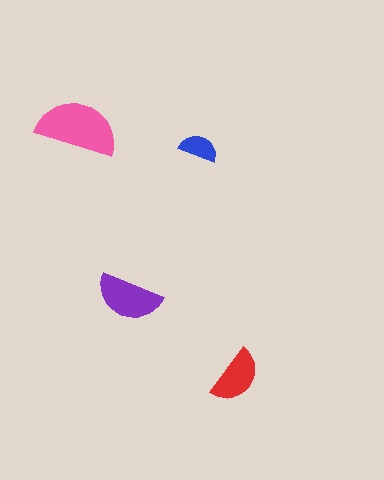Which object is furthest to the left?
The pink semicircle is leftmost.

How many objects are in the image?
There are 4 objects in the image.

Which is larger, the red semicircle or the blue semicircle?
The red one.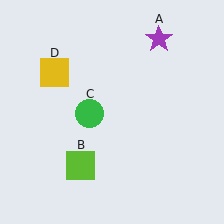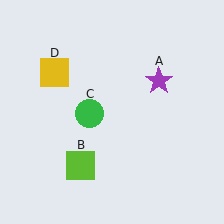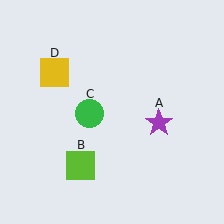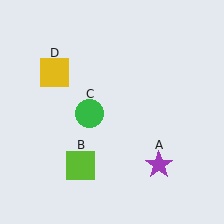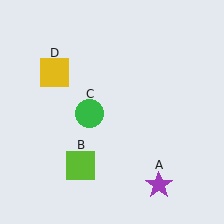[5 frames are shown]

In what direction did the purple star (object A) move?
The purple star (object A) moved down.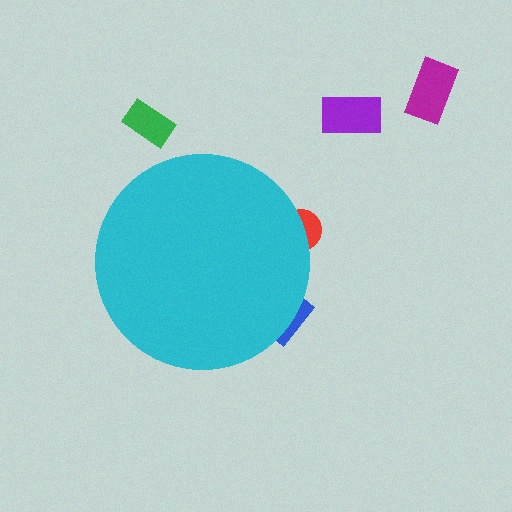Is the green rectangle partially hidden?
No, the green rectangle is fully visible.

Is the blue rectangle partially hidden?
Yes, the blue rectangle is partially hidden behind the cyan circle.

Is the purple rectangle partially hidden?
No, the purple rectangle is fully visible.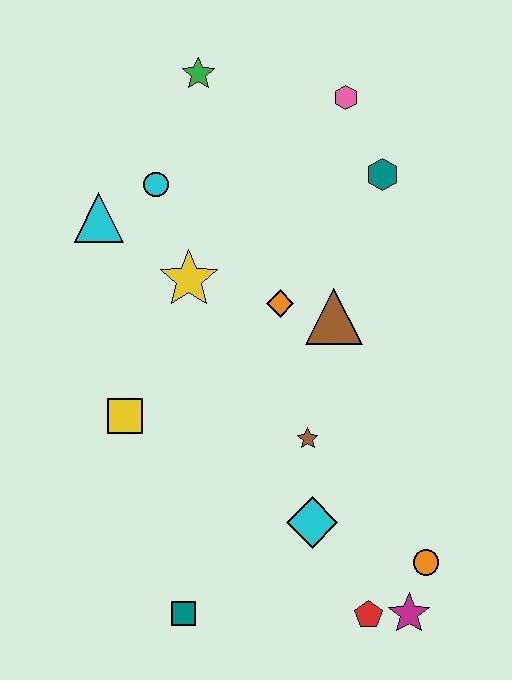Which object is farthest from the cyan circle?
The magenta star is farthest from the cyan circle.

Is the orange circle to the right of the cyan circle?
Yes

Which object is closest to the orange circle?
The magenta star is closest to the orange circle.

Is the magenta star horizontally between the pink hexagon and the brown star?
No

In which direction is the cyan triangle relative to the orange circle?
The cyan triangle is above the orange circle.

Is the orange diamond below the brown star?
No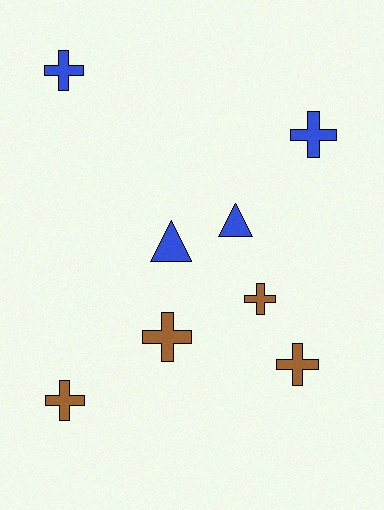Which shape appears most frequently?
Cross, with 6 objects.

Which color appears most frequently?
Blue, with 4 objects.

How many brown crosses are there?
There are 4 brown crosses.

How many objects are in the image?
There are 8 objects.